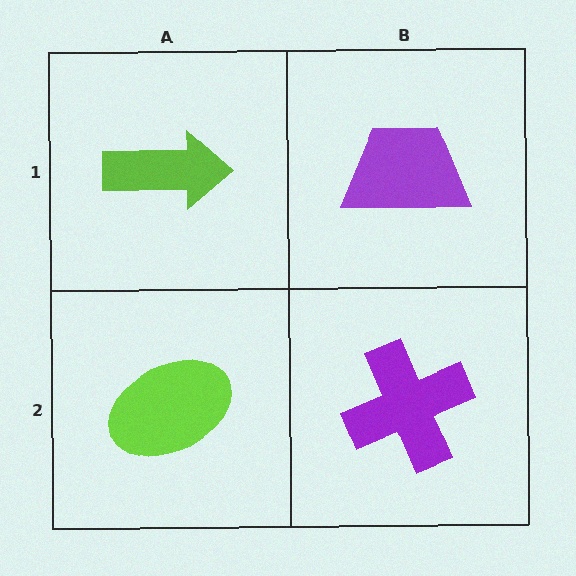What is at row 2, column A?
A lime ellipse.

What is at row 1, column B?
A purple trapezoid.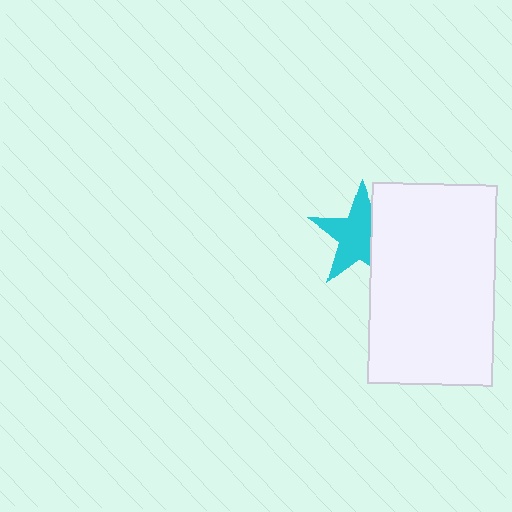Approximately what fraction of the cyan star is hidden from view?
Roughly 35% of the cyan star is hidden behind the white rectangle.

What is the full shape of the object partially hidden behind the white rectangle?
The partially hidden object is a cyan star.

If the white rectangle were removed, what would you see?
You would see the complete cyan star.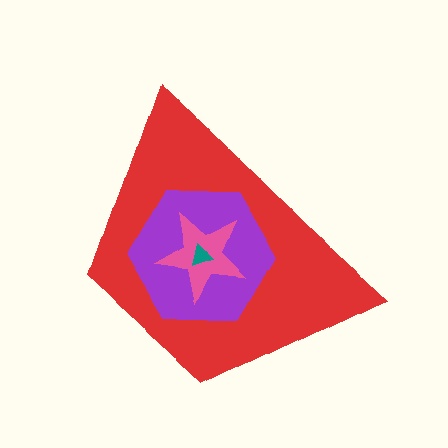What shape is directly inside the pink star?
The teal triangle.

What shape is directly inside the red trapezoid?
The purple hexagon.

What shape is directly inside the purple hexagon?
The pink star.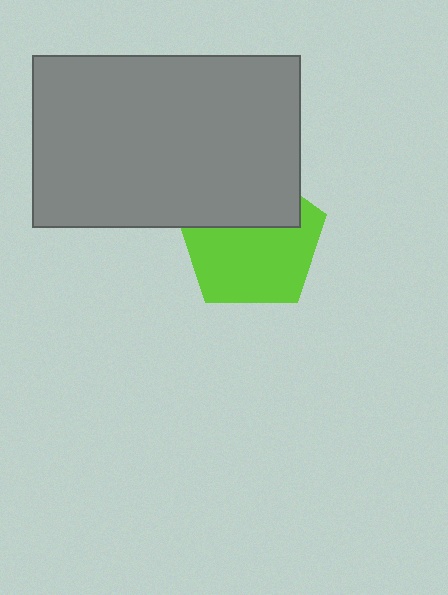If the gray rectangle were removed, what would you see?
You would see the complete lime pentagon.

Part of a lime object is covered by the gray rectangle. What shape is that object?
It is a pentagon.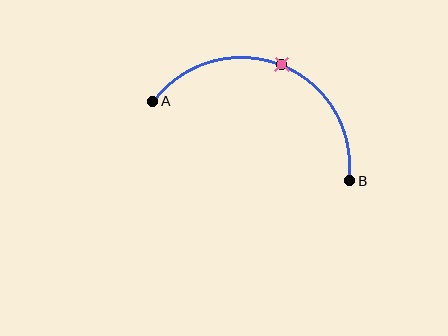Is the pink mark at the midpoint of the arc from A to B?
Yes. The pink mark lies on the arc at equal arc-length from both A and B — it is the arc midpoint.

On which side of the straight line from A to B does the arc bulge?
The arc bulges above the straight line connecting A and B.